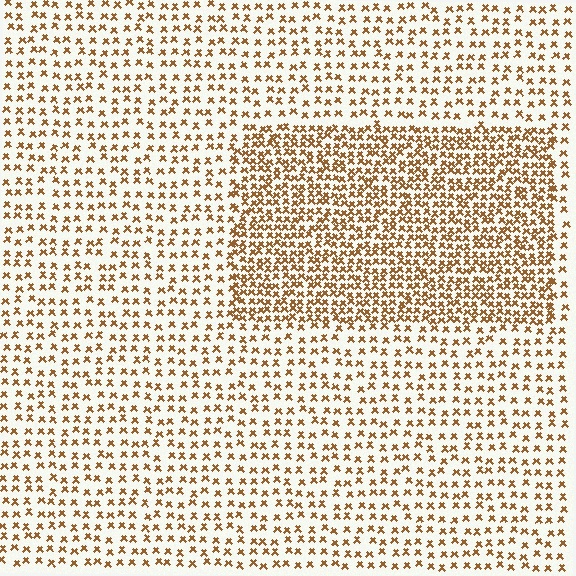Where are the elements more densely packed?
The elements are more densely packed inside the rectangle boundary.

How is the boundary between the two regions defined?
The boundary is defined by a change in element density (approximately 2.1x ratio). All elements are the same color, size, and shape.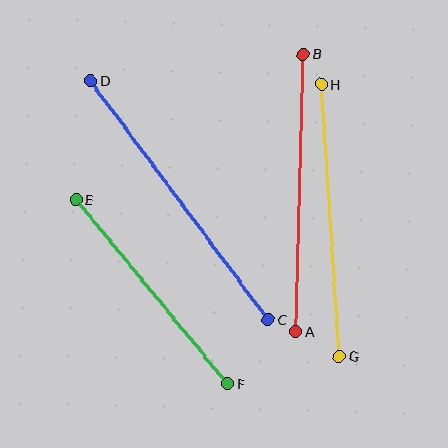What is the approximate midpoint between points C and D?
The midpoint is at approximately (179, 200) pixels.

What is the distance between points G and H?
The distance is approximately 273 pixels.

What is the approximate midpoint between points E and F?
The midpoint is at approximately (152, 292) pixels.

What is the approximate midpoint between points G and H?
The midpoint is at approximately (330, 220) pixels.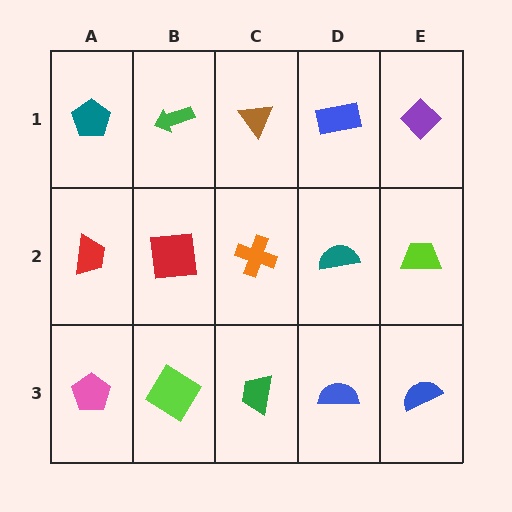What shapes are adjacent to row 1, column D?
A teal semicircle (row 2, column D), a brown triangle (row 1, column C), a purple diamond (row 1, column E).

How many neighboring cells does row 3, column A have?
2.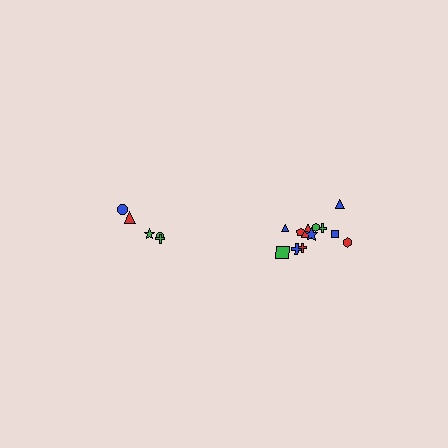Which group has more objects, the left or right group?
The right group.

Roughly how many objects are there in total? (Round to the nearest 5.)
Roughly 15 objects in total.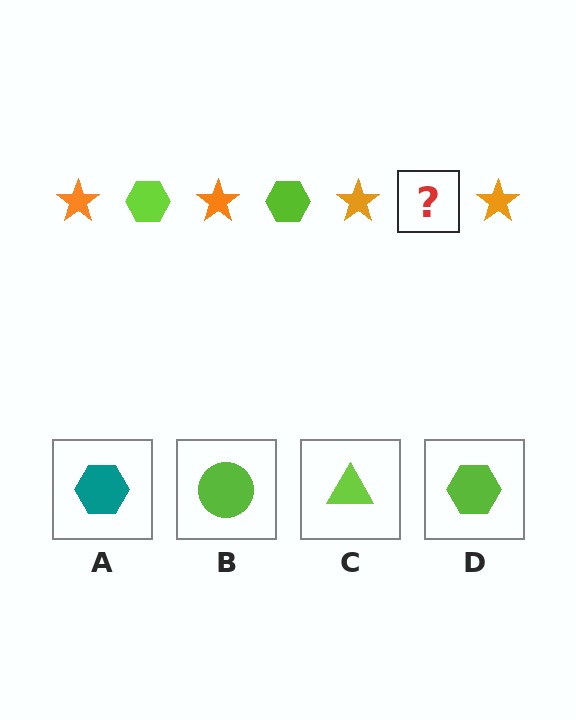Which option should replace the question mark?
Option D.